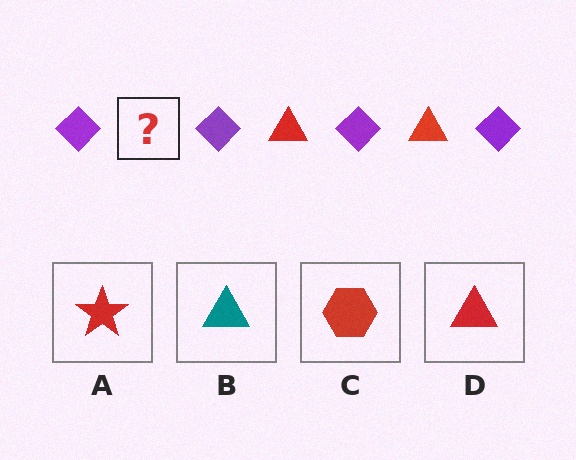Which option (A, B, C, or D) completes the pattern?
D.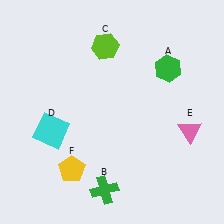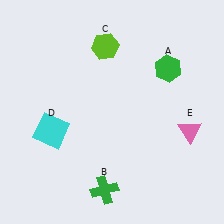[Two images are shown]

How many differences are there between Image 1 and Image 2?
There is 1 difference between the two images.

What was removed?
The yellow pentagon (F) was removed in Image 2.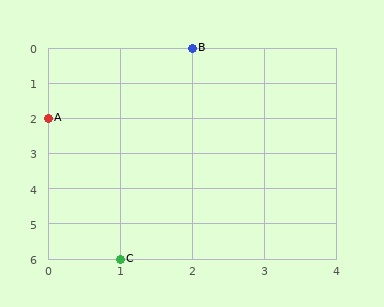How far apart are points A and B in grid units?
Points A and B are 2 columns and 2 rows apart (about 2.8 grid units diagonally).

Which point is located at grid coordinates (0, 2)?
Point A is at (0, 2).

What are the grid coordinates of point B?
Point B is at grid coordinates (2, 0).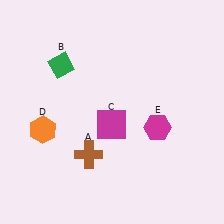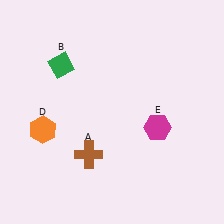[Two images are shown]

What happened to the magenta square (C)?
The magenta square (C) was removed in Image 2. It was in the bottom-left area of Image 1.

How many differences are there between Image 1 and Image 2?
There is 1 difference between the two images.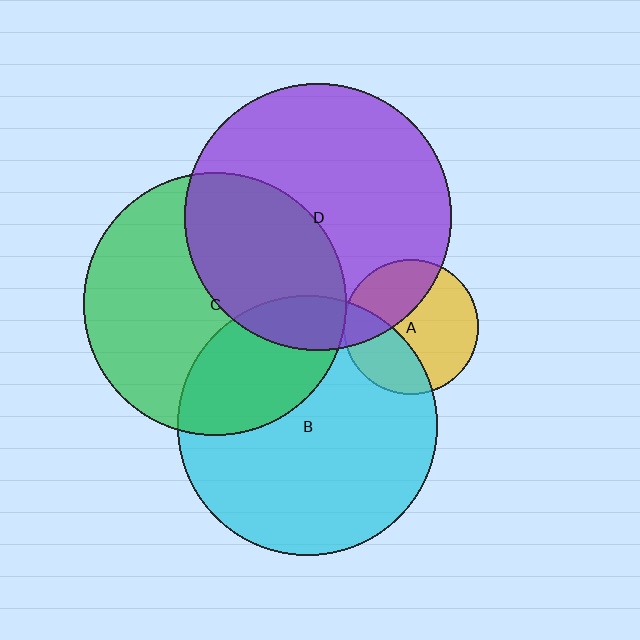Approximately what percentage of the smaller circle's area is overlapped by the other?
Approximately 35%.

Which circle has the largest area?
Circle D (purple).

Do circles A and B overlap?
Yes.